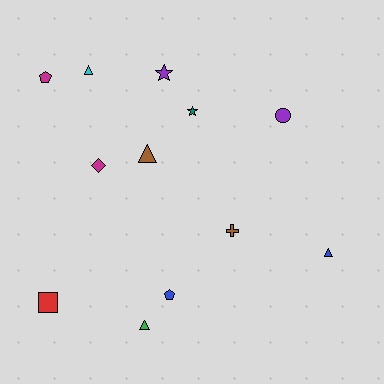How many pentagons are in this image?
There are 2 pentagons.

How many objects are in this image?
There are 12 objects.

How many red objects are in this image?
There is 1 red object.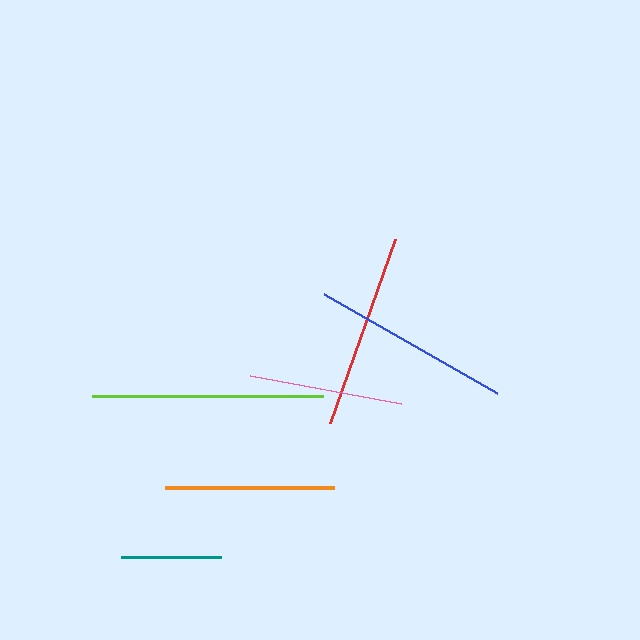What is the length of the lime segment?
The lime segment is approximately 232 pixels long.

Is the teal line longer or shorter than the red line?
The red line is longer than the teal line.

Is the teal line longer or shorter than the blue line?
The blue line is longer than the teal line.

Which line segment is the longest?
The lime line is the longest at approximately 232 pixels.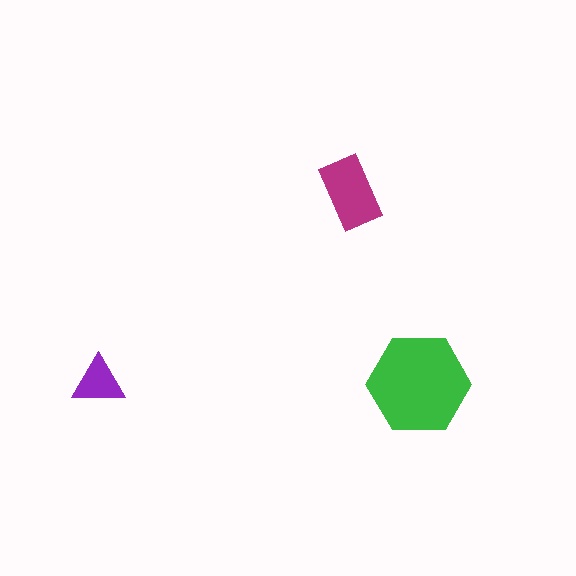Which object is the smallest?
The purple triangle.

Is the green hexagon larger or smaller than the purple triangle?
Larger.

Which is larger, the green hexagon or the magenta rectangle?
The green hexagon.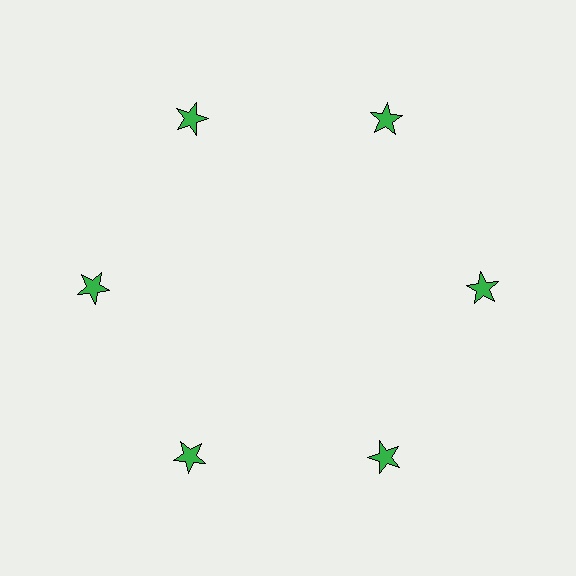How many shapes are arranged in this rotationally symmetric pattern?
There are 6 shapes, arranged in 6 groups of 1.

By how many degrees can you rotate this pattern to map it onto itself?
The pattern maps onto itself every 60 degrees of rotation.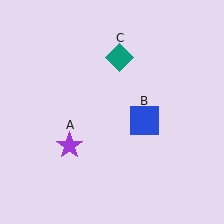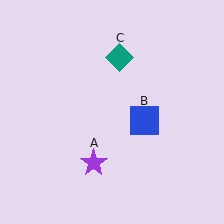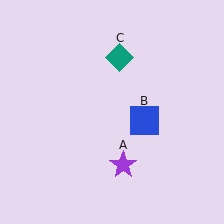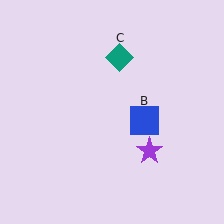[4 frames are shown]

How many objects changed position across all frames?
1 object changed position: purple star (object A).